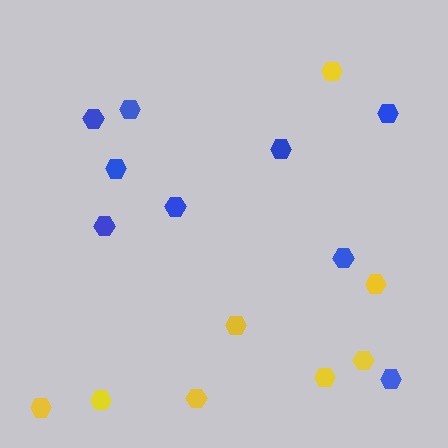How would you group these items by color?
There are 2 groups: one group of yellow hexagons (8) and one group of blue hexagons (9).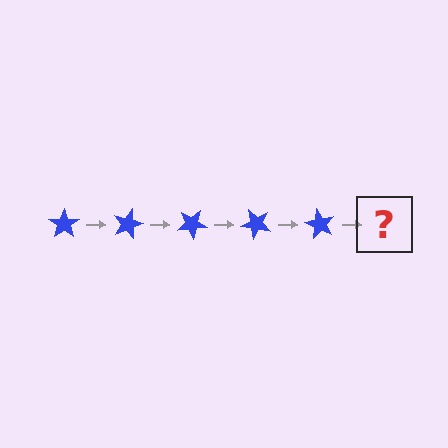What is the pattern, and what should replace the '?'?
The pattern is that the star rotates 15 degrees each step. The '?' should be a blue star rotated 75 degrees.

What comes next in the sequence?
The next element should be a blue star rotated 75 degrees.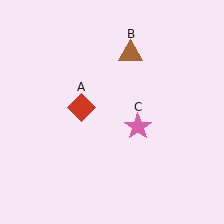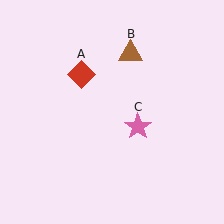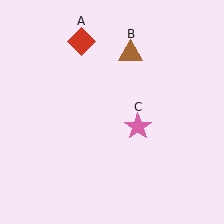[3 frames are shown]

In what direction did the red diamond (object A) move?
The red diamond (object A) moved up.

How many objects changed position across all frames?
1 object changed position: red diamond (object A).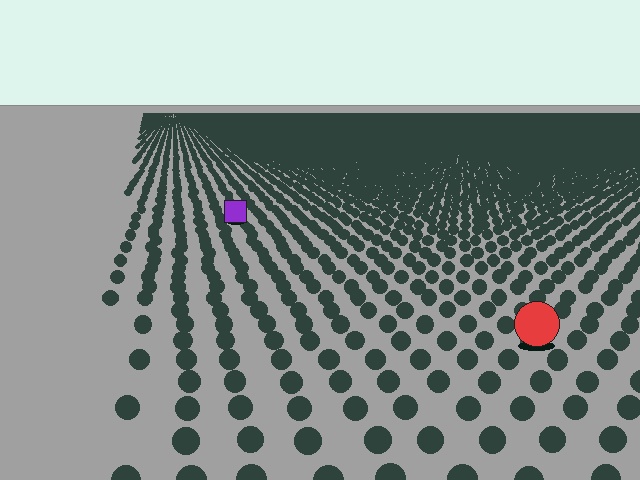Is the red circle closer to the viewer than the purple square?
Yes. The red circle is closer — you can tell from the texture gradient: the ground texture is coarser near it.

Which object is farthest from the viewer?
The purple square is farthest from the viewer. It appears smaller and the ground texture around it is denser.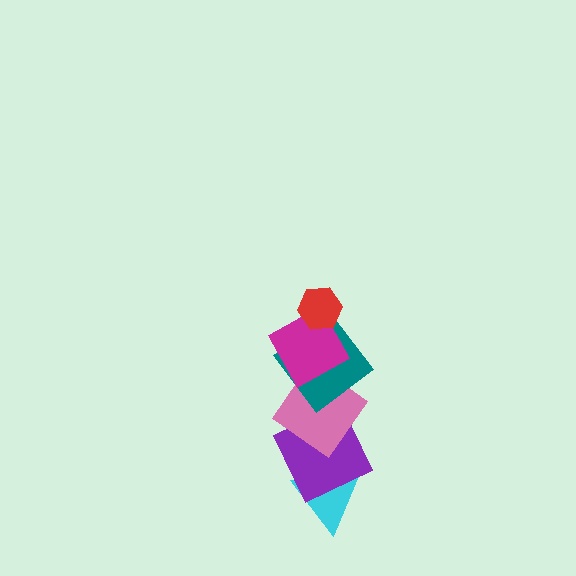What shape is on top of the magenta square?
The red hexagon is on top of the magenta square.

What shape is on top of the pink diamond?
The teal diamond is on top of the pink diamond.